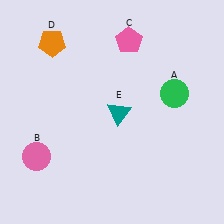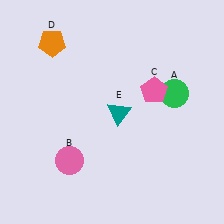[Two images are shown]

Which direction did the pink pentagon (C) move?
The pink pentagon (C) moved down.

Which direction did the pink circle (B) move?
The pink circle (B) moved right.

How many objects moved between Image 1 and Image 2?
2 objects moved between the two images.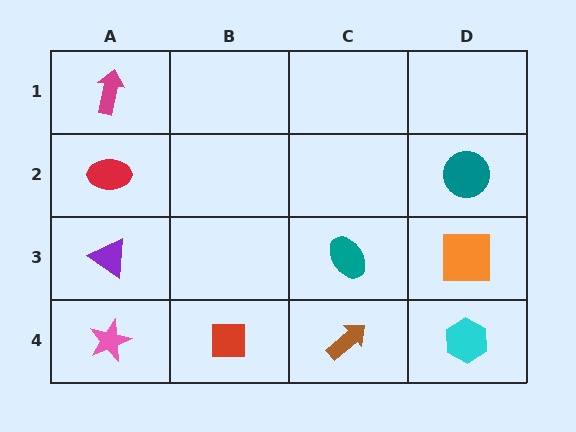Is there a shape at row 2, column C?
No, that cell is empty.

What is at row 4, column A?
A pink star.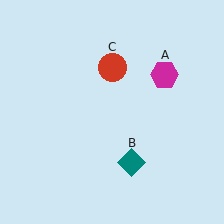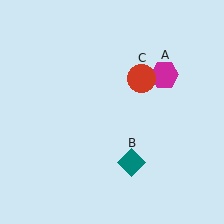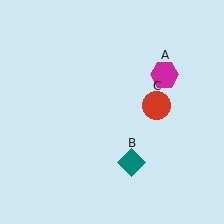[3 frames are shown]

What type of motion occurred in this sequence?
The red circle (object C) rotated clockwise around the center of the scene.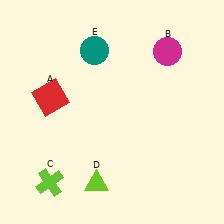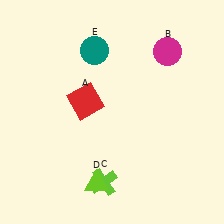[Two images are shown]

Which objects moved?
The objects that moved are: the red square (A), the lime cross (C).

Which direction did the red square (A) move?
The red square (A) moved right.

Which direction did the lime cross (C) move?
The lime cross (C) moved right.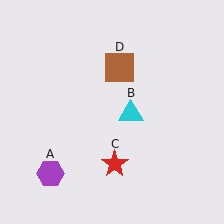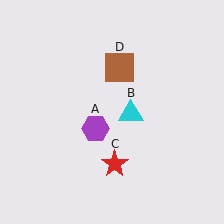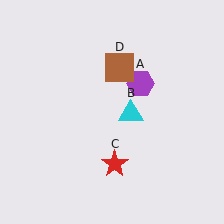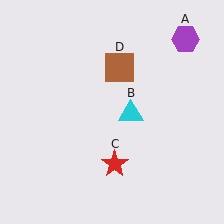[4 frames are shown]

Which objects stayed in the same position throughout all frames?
Cyan triangle (object B) and red star (object C) and brown square (object D) remained stationary.